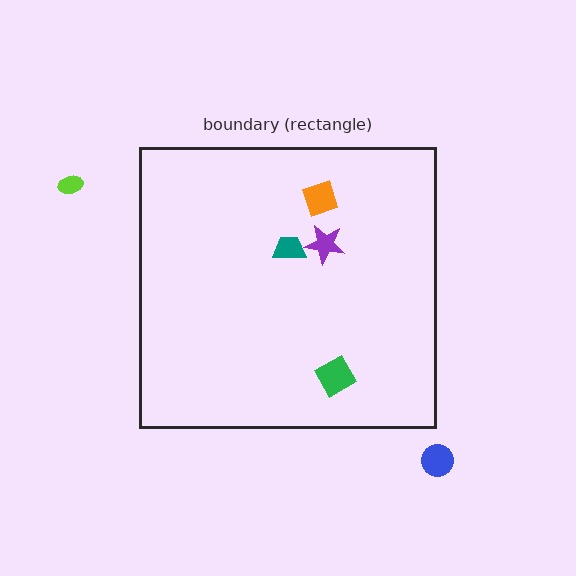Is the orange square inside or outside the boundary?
Inside.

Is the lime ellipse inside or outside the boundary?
Outside.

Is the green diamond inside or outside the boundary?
Inside.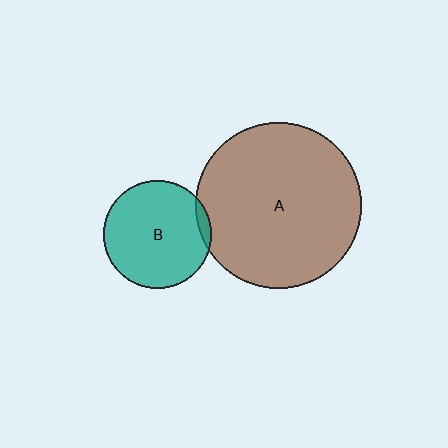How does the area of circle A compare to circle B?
Approximately 2.4 times.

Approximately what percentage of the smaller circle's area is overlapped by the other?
Approximately 5%.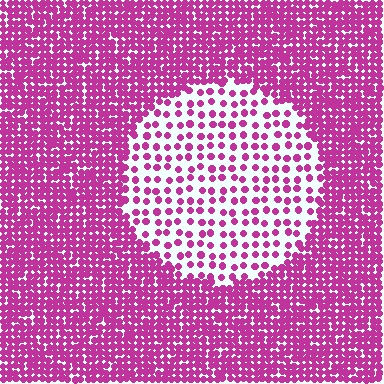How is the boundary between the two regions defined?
The boundary is defined by a change in element density (approximately 2.8x ratio). All elements are the same color, size, and shape.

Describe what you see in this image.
The image contains small magenta elements arranged at two different densities. A circle-shaped region is visible where the elements are less densely packed than the surrounding area.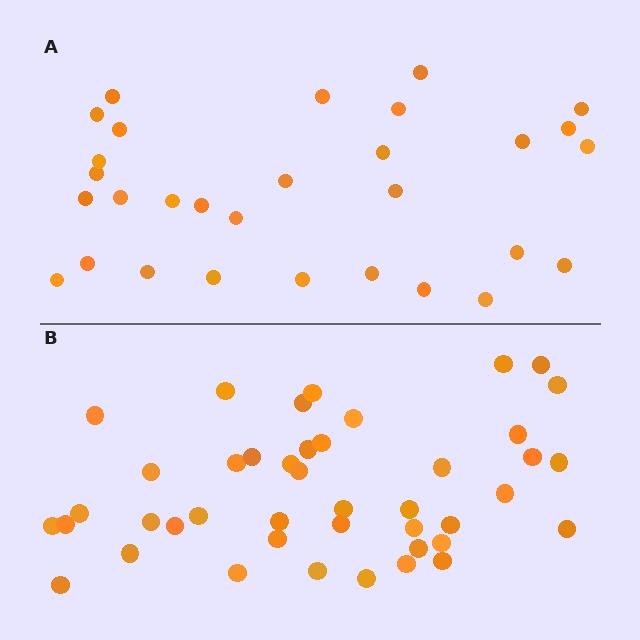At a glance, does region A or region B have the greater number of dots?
Region B (the bottom region) has more dots.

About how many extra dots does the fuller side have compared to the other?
Region B has approximately 15 more dots than region A.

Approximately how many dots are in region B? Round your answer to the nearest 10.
About 40 dots. (The exact count is 43, which rounds to 40.)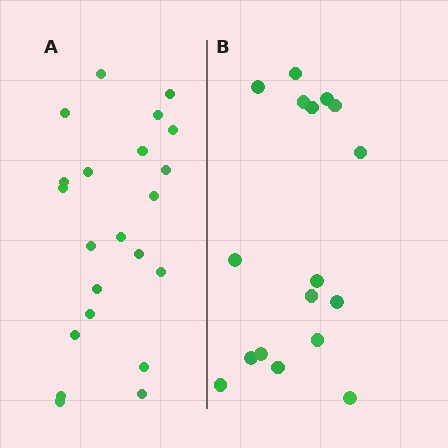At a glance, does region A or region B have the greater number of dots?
Region A (the left region) has more dots.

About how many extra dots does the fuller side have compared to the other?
Region A has about 5 more dots than region B.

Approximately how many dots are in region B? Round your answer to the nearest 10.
About 20 dots. (The exact count is 17, which rounds to 20.)